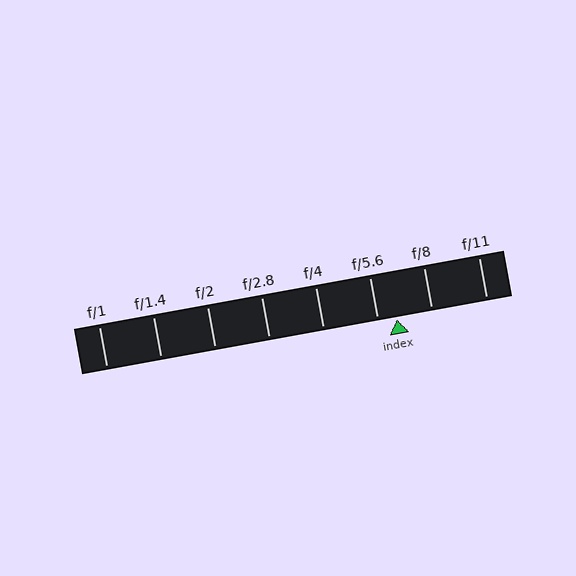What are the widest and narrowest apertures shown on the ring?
The widest aperture shown is f/1 and the narrowest is f/11.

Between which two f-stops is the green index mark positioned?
The index mark is between f/5.6 and f/8.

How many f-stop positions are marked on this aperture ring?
There are 8 f-stop positions marked.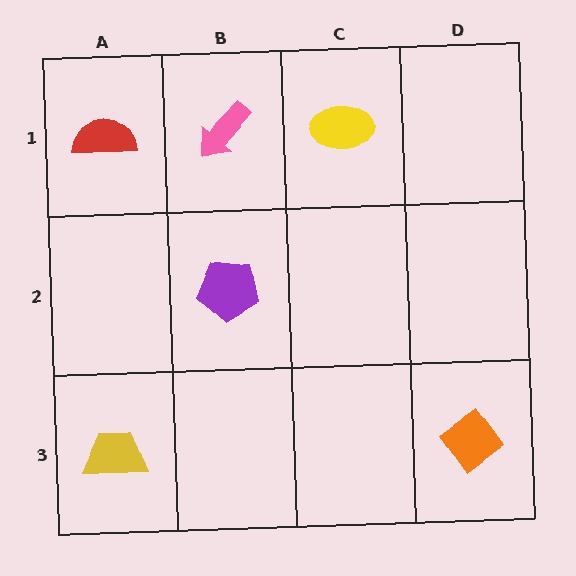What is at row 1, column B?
A pink arrow.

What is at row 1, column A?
A red semicircle.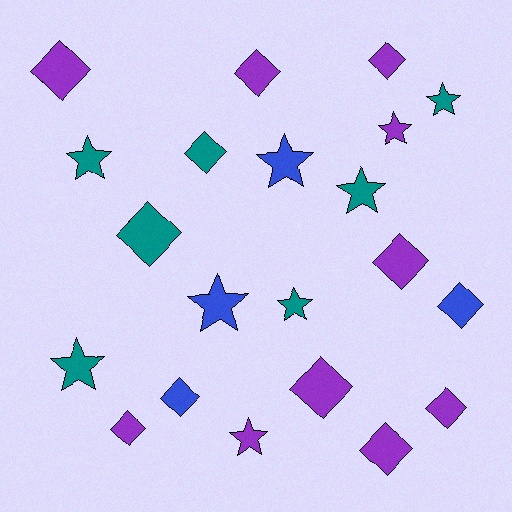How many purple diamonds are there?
There are 8 purple diamonds.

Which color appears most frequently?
Purple, with 10 objects.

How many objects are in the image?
There are 21 objects.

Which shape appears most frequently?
Diamond, with 12 objects.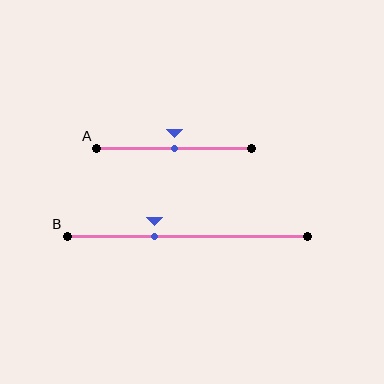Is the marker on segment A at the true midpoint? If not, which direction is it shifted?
Yes, the marker on segment A is at the true midpoint.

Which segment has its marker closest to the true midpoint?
Segment A has its marker closest to the true midpoint.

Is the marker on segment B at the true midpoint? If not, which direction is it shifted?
No, the marker on segment B is shifted to the left by about 14% of the segment length.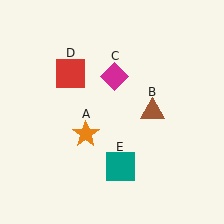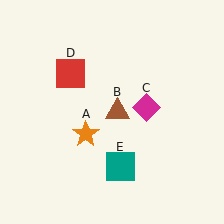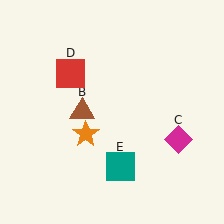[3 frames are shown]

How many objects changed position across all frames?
2 objects changed position: brown triangle (object B), magenta diamond (object C).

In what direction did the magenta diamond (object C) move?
The magenta diamond (object C) moved down and to the right.